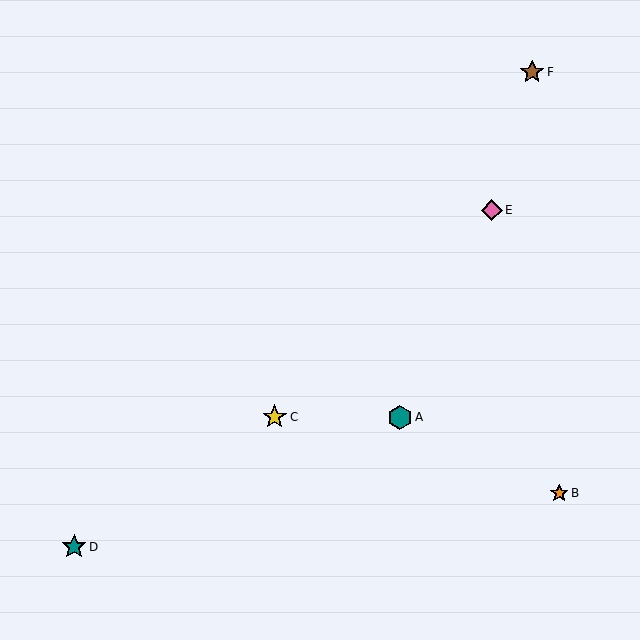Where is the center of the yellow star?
The center of the yellow star is at (275, 417).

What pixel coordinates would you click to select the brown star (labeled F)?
Click at (532, 72) to select the brown star F.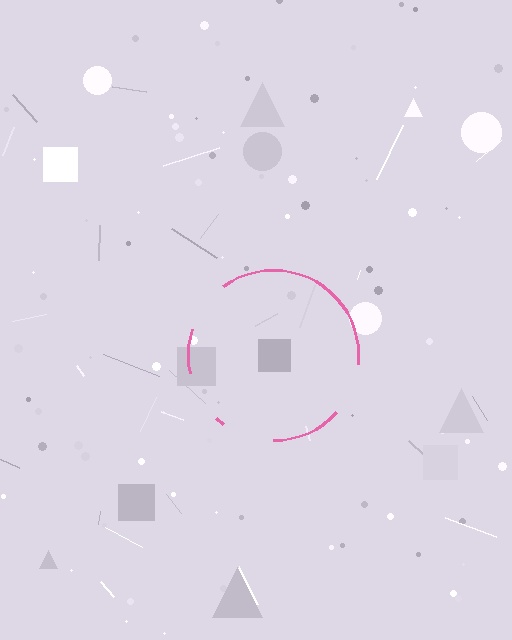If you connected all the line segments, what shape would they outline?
They would outline a circle.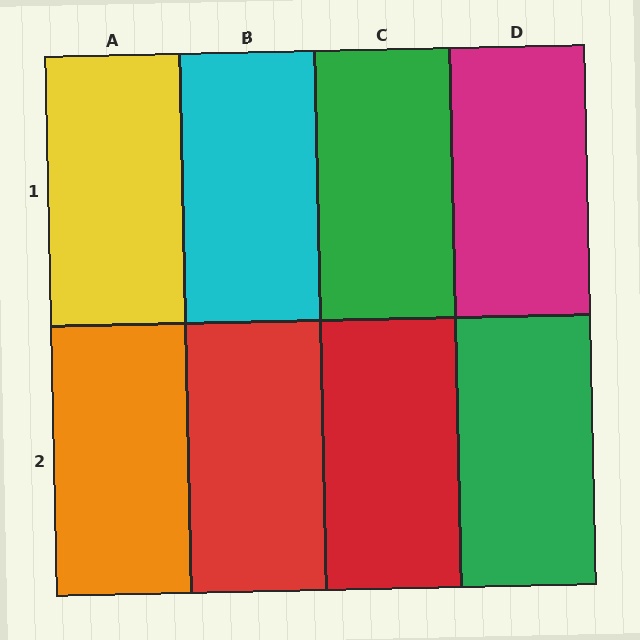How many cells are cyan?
1 cell is cyan.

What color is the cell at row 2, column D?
Green.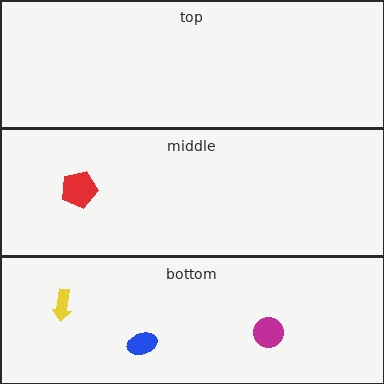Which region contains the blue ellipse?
The bottom region.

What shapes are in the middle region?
The red pentagon.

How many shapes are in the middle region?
1.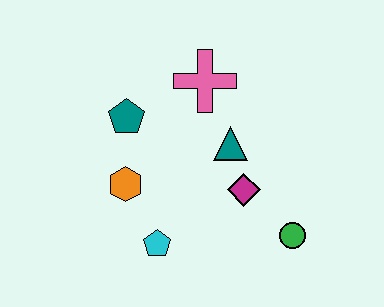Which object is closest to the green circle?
The magenta diamond is closest to the green circle.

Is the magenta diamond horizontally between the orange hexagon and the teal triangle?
No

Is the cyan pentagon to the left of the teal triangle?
Yes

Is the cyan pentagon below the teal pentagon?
Yes